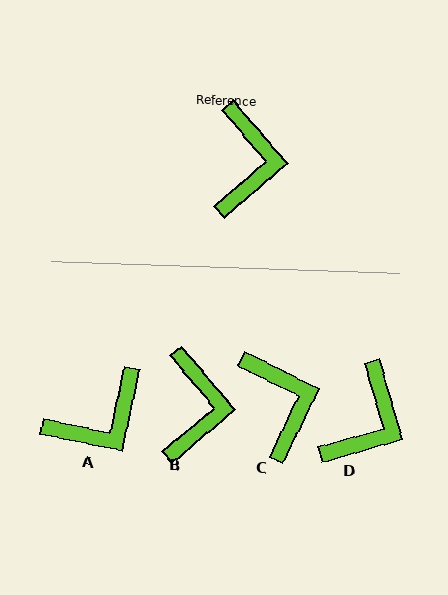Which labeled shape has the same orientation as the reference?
B.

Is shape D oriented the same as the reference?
No, it is off by about 25 degrees.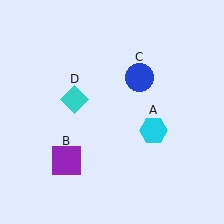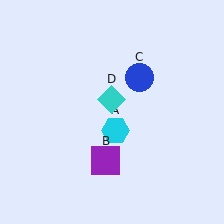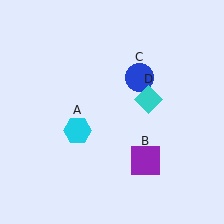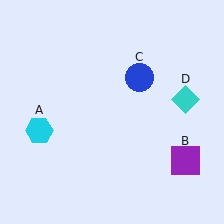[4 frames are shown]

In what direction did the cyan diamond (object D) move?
The cyan diamond (object D) moved right.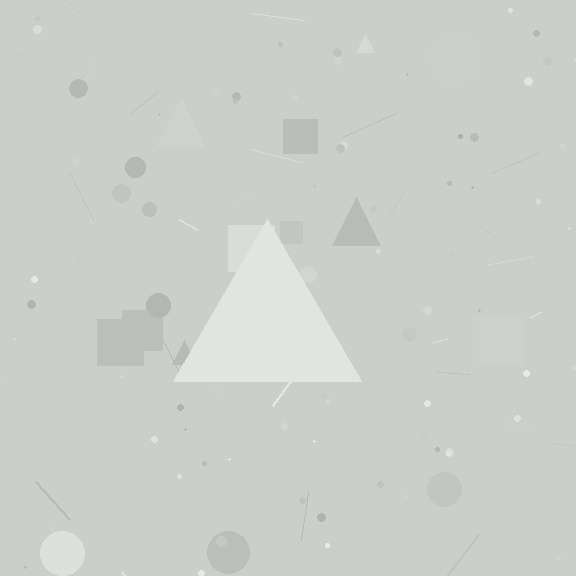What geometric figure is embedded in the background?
A triangle is embedded in the background.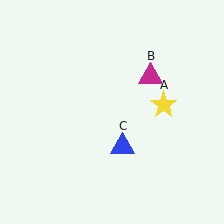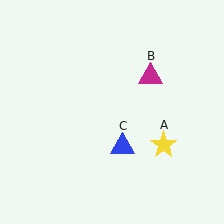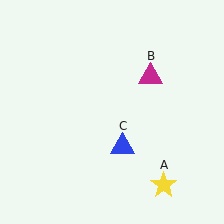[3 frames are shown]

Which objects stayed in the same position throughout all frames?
Magenta triangle (object B) and blue triangle (object C) remained stationary.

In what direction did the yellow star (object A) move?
The yellow star (object A) moved down.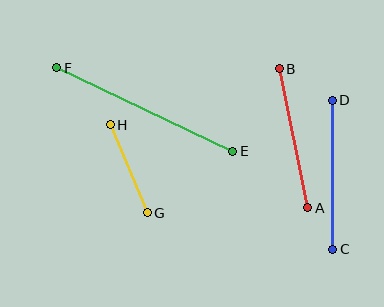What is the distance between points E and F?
The distance is approximately 195 pixels.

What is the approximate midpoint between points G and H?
The midpoint is at approximately (129, 169) pixels.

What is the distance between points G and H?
The distance is approximately 95 pixels.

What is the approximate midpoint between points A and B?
The midpoint is at approximately (294, 138) pixels.